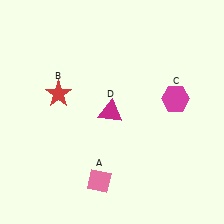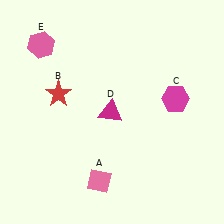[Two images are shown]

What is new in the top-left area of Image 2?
A pink hexagon (E) was added in the top-left area of Image 2.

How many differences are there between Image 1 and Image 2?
There is 1 difference between the two images.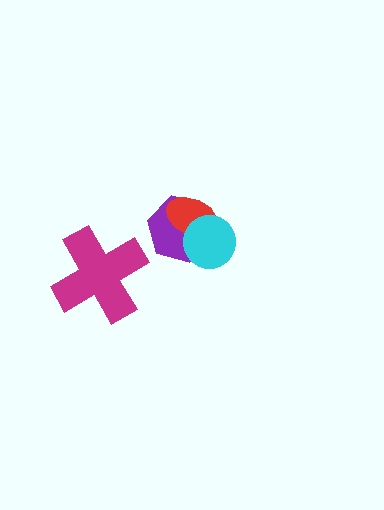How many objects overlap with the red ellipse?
2 objects overlap with the red ellipse.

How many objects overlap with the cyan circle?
2 objects overlap with the cyan circle.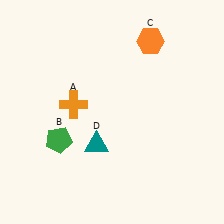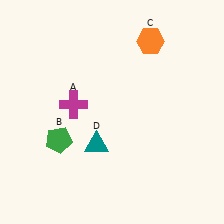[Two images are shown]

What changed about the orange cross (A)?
In Image 1, A is orange. In Image 2, it changed to magenta.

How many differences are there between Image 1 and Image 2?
There is 1 difference between the two images.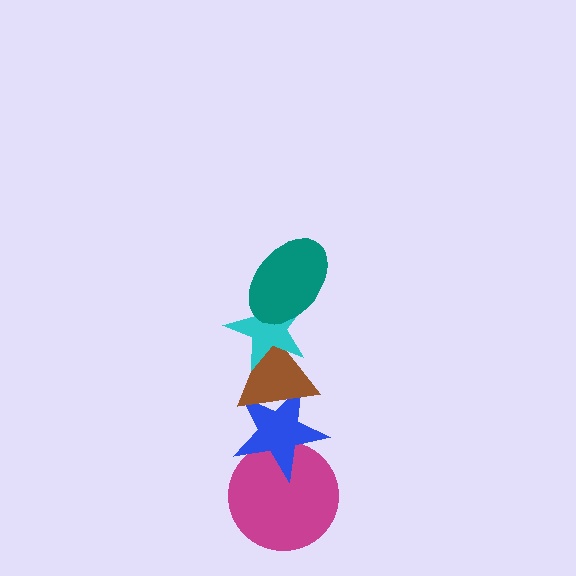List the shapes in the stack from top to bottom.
From top to bottom: the teal ellipse, the cyan star, the brown triangle, the blue star, the magenta circle.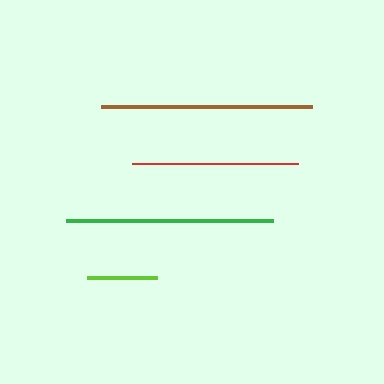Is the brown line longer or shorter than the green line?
The brown line is longer than the green line.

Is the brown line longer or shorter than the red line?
The brown line is longer than the red line.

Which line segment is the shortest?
The lime line is the shortest at approximately 70 pixels.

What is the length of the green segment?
The green segment is approximately 207 pixels long.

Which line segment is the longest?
The brown line is the longest at approximately 212 pixels.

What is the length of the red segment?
The red segment is approximately 166 pixels long.